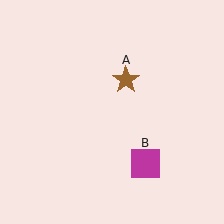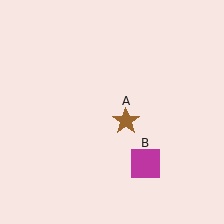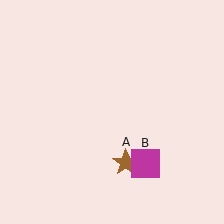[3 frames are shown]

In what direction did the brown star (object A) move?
The brown star (object A) moved down.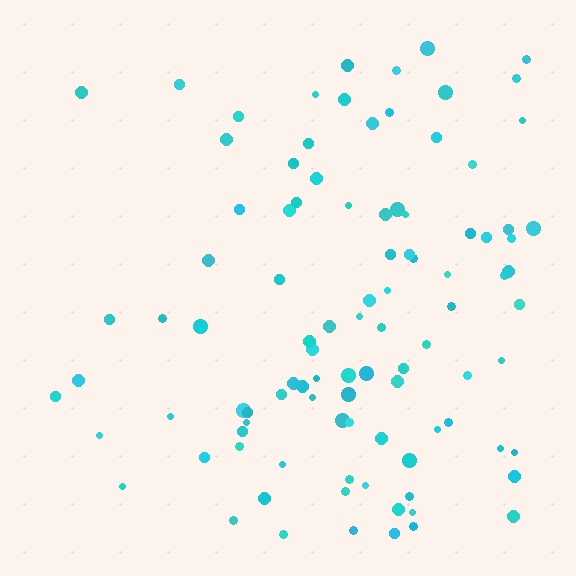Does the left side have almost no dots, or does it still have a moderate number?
Still a moderate number, just noticeably fewer than the right.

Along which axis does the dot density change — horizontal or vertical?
Horizontal.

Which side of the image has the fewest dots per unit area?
The left.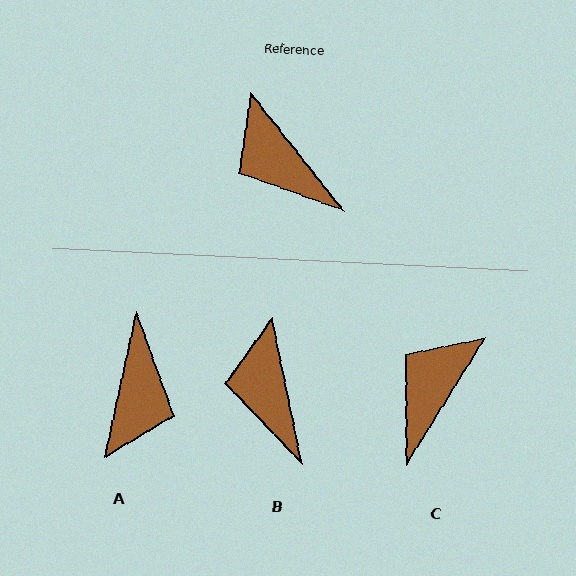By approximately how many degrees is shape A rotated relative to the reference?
Approximately 129 degrees counter-clockwise.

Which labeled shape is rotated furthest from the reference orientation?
A, about 129 degrees away.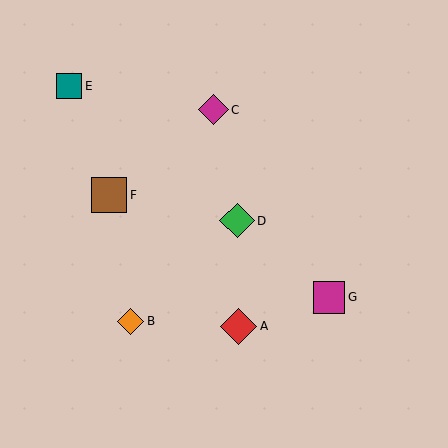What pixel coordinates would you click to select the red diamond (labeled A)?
Click at (239, 326) to select the red diamond A.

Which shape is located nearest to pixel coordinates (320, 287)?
The magenta square (labeled G) at (329, 297) is nearest to that location.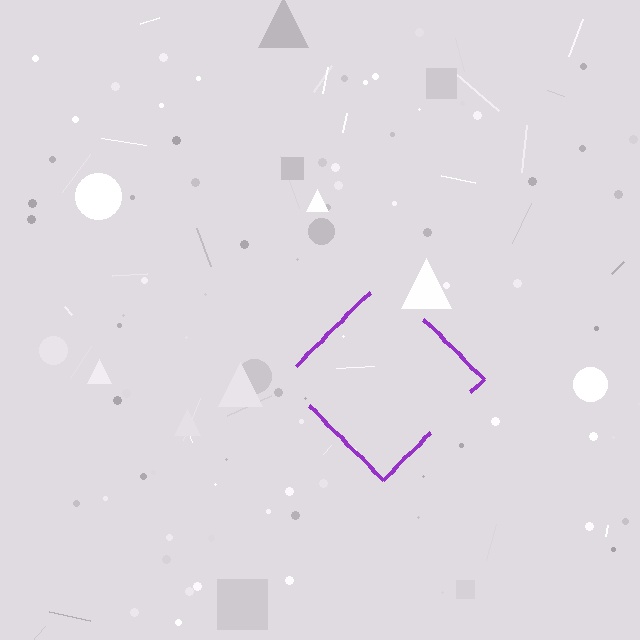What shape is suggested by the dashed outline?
The dashed outline suggests a diamond.